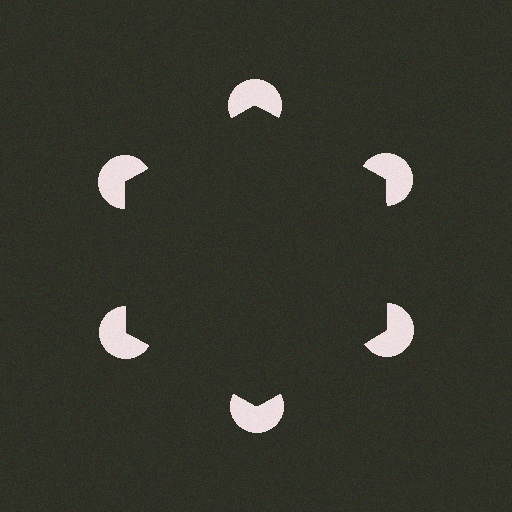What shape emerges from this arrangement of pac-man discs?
An illusory hexagon — its edges are inferred from the aligned wedge cuts in the pac-man discs, not physically drawn.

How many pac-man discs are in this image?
There are 6 — one at each vertex of the illusory hexagon.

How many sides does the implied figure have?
6 sides.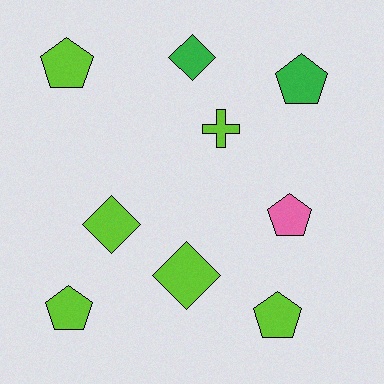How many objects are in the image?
There are 9 objects.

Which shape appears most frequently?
Pentagon, with 5 objects.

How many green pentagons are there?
There is 1 green pentagon.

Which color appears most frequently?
Lime, with 6 objects.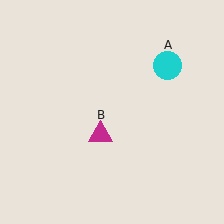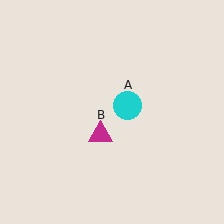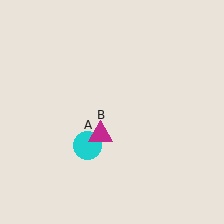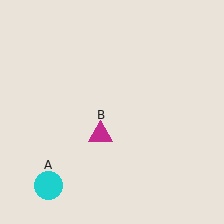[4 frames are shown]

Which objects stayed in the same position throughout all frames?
Magenta triangle (object B) remained stationary.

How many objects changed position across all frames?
1 object changed position: cyan circle (object A).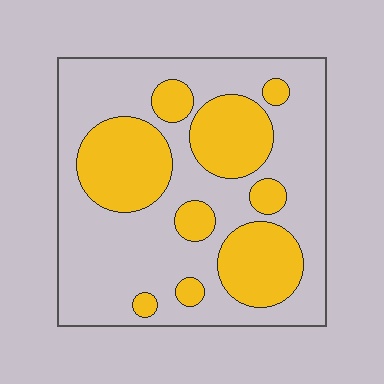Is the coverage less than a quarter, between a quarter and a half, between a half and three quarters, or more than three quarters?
Between a quarter and a half.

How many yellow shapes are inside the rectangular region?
9.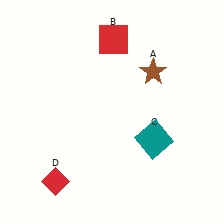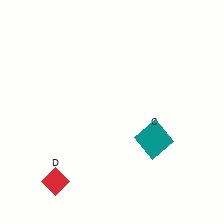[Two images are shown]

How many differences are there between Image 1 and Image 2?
There are 2 differences between the two images.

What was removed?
The brown star (A), the red square (B) were removed in Image 2.